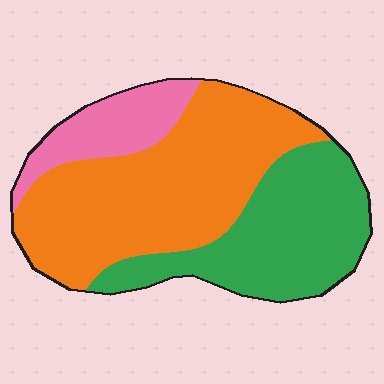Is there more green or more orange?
Orange.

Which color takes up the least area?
Pink, at roughly 15%.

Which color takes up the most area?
Orange, at roughly 50%.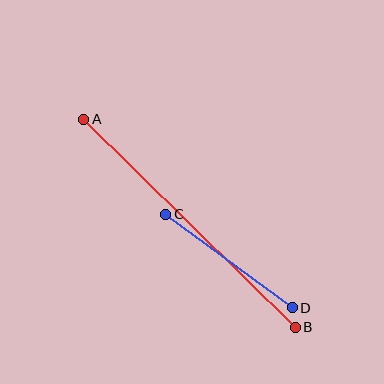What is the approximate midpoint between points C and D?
The midpoint is at approximately (229, 261) pixels.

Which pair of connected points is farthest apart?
Points A and B are farthest apart.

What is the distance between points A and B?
The distance is approximately 297 pixels.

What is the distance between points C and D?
The distance is approximately 157 pixels.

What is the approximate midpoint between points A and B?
The midpoint is at approximately (189, 223) pixels.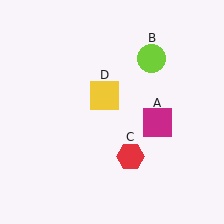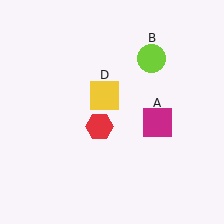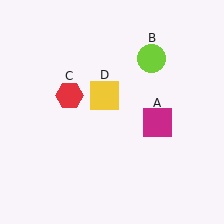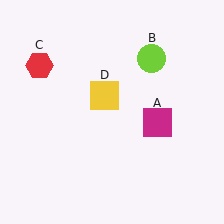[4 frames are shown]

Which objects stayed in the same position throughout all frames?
Magenta square (object A) and lime circle (object B) and yellow square (object D) remained stationary.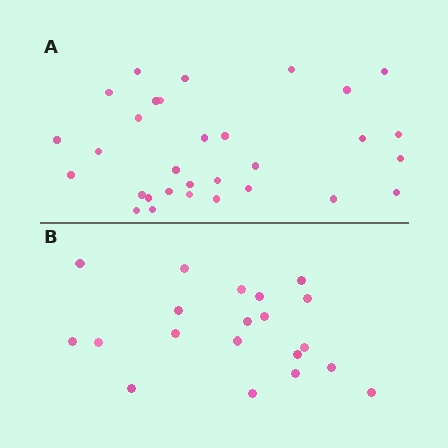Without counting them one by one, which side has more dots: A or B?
Region A (the top region) has more dots.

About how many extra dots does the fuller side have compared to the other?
Region A has roughly 12 or so more dots than region B.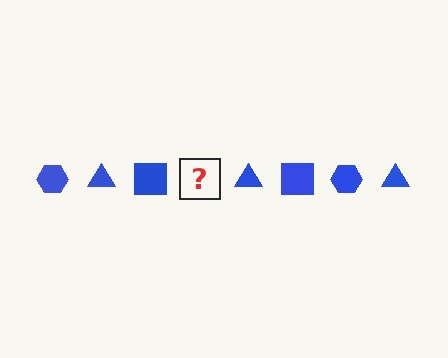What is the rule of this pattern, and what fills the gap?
The rule is that the pattern cycles through hexagon, triangle, square shapes in blue. The gap should be filled with a blue hexagon.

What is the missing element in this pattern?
The missing element is a blue hexagon.